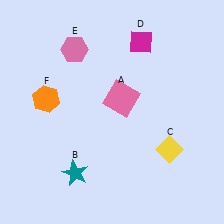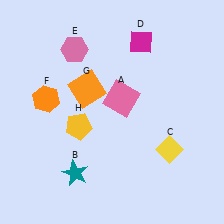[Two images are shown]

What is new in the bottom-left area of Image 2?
A yellow pentagon (H) was added in the bottom-left area of Image 2.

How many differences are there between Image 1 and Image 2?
There are 2 differences between the two images.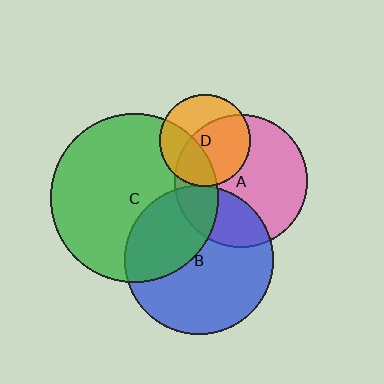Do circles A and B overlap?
Yes.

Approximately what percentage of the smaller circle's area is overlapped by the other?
Approximately 30%.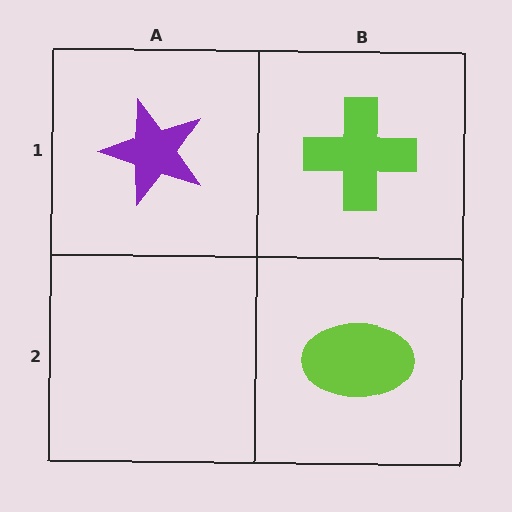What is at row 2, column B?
A lime ellipse.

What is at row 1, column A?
A purple star.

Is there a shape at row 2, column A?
No, that cell is empty.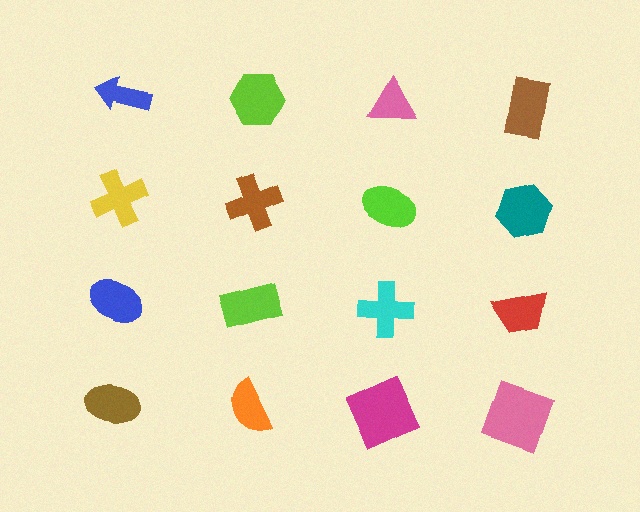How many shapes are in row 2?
4 shapes.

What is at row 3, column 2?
A lime rectangle.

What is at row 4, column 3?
A magenta square.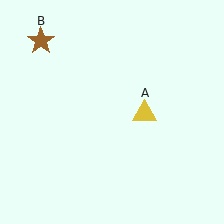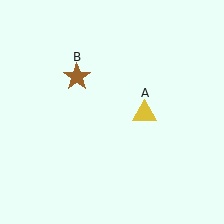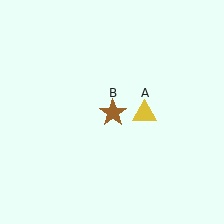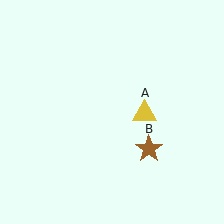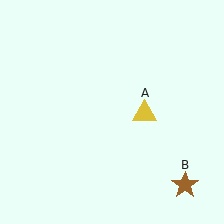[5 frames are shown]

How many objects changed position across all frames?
1 object changed position: brown star (object B).